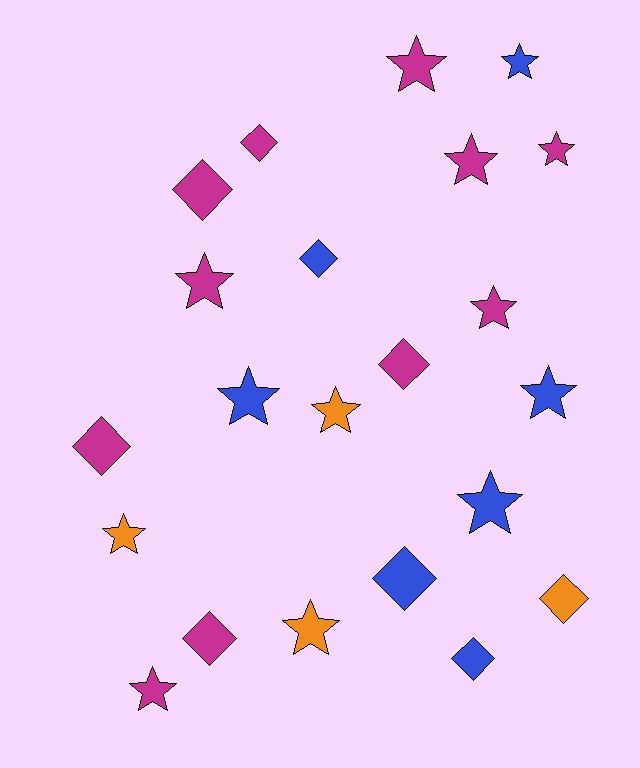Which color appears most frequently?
Magenta, with 11 objects.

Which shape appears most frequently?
Star, with 13 objects.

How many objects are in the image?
There are 22 objects.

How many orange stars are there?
There are 3 orange stars.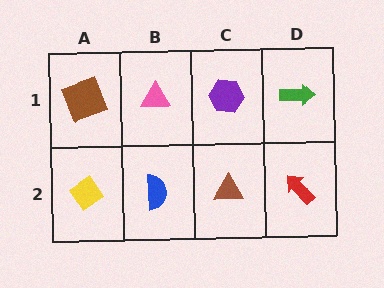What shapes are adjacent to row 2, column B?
A pink triangle (row 1, column B), a yellow diamond (row 2, column A), a brown triangle (row 2, column C).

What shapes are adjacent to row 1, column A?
A yellow diamond (row 2, column A), a pink triangle (row 1, column B).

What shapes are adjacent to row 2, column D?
A green arrow (row 1, column D), a brown triangle (row 2, column C).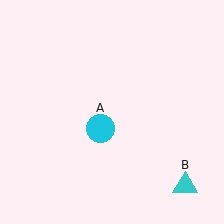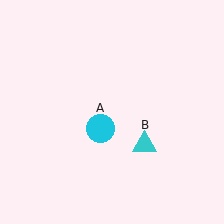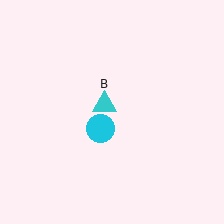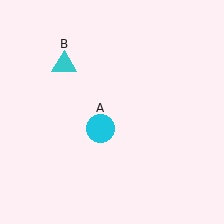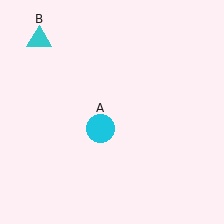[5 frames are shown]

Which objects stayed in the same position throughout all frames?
Cyan circle (object A) remained stationary.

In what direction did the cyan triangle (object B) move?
The cyan triangle (object B) moved up and to the left.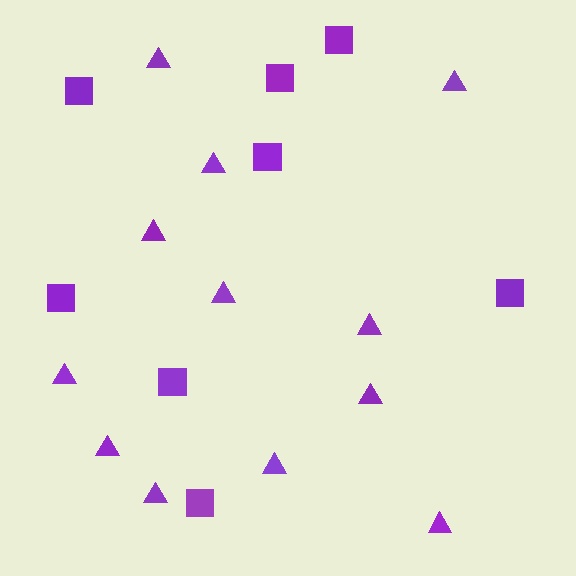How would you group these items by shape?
There are 2 groups: one group of triangles (12) and one group of squares (8).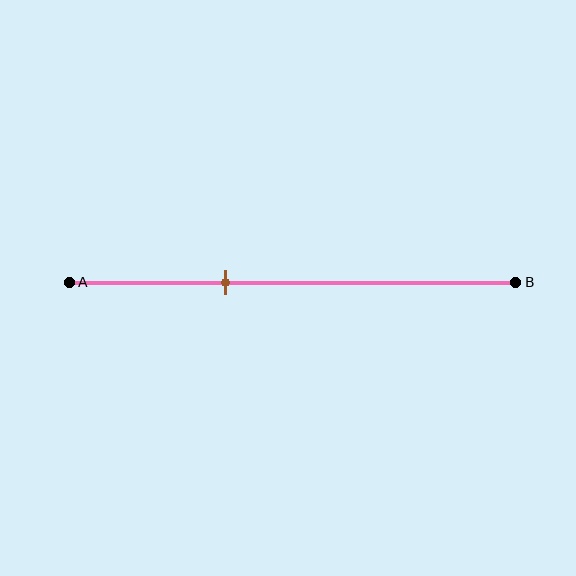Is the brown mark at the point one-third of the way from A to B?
Yes, the mark is approximately at the one-third point.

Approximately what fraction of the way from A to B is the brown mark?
The brown mark is approximately 35% of the way from A to B.